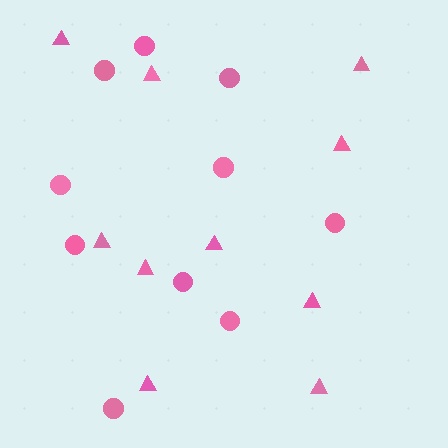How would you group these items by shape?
There are 2 groups: one group of triangles (10) and one group of circles (10).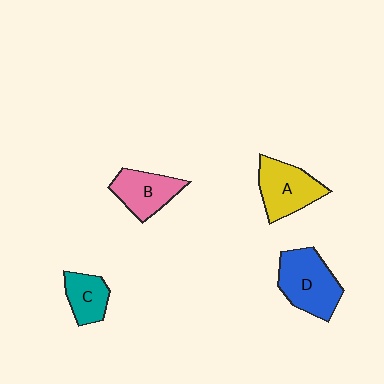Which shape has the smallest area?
Shape C (teal).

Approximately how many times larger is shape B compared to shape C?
Approximately 1.3 times.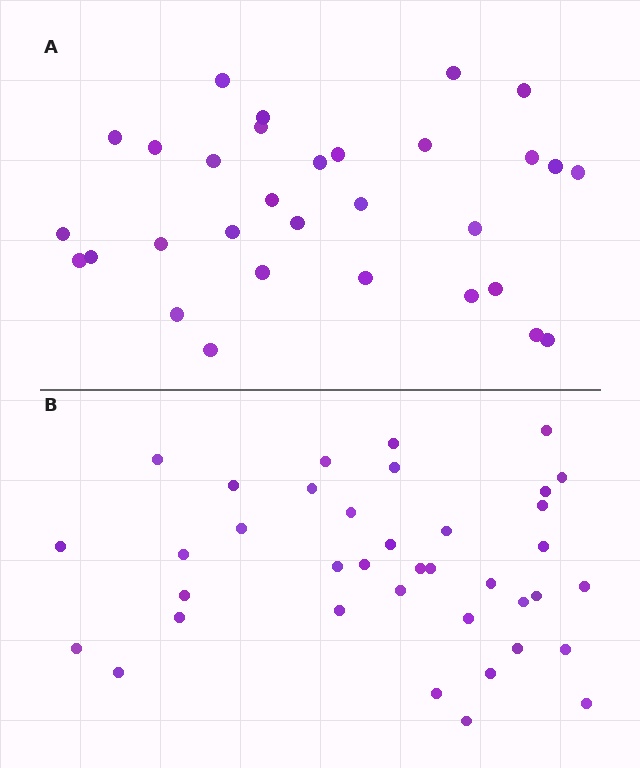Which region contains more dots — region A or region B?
Region B (the bottom region) has more dots.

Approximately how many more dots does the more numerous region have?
Region B has roughly 8 or so more dots than region A.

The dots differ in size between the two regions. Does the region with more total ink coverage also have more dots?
No. Region A has more total ink coverage because its dots are larger, but region B actually contains more individual dots. Total area can be misleading — the number of items is what matters here.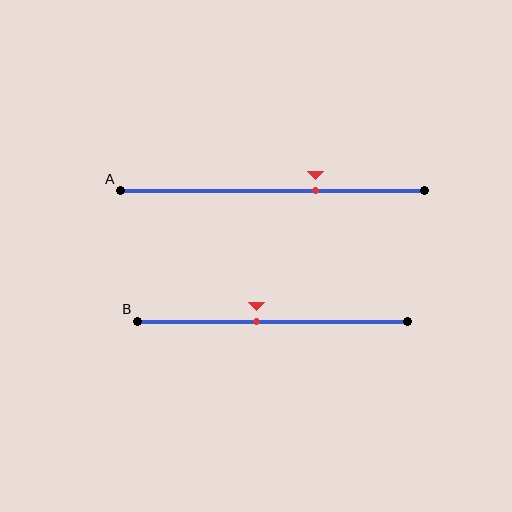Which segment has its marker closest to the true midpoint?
Segment B has its marker closest to the true midpoint.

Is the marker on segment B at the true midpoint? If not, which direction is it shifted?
No, the marker on segment B is shifted to the left by about 6% of the segment length.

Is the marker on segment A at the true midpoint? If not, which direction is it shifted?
No, the marker on segment A is shifted to the right by about 14% of the segment length.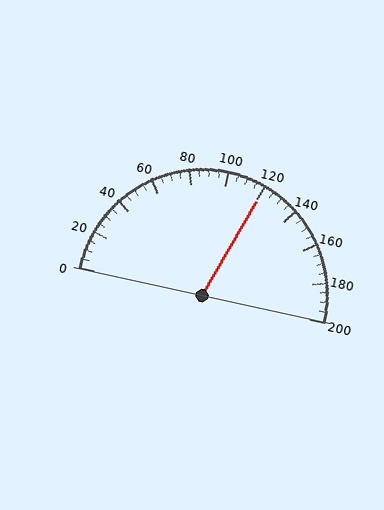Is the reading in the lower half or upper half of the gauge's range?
The reading is in the upper half of the range (0 to 200).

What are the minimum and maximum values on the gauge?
The gauge ranges from 0 to 200.